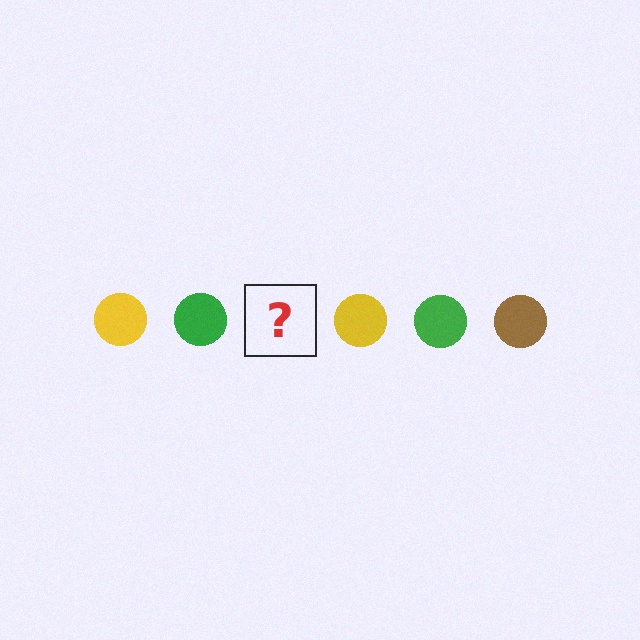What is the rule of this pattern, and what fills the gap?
The rule is that the pattern cycles through yellow, green, brown circles. The gap should be filled with a brown circle.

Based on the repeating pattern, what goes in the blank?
The blank should be a brown circle.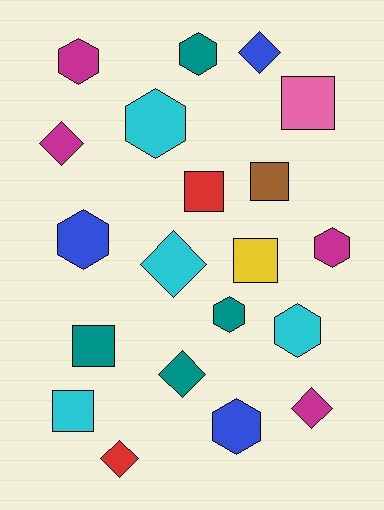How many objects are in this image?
There are 20 objects.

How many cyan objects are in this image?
There are 4 cyan objects.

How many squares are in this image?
There are 6 squares.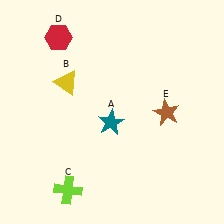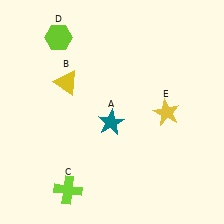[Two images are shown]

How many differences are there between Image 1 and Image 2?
There are 2 differences between the two images.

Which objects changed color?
D changed from red to lime. E changed from brown to yellow.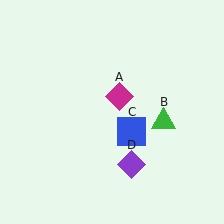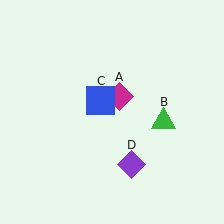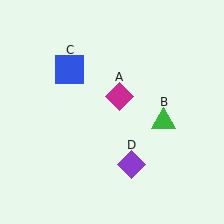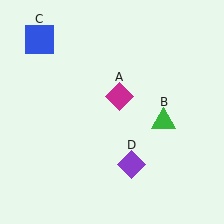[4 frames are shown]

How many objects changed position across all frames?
1 object changed position: blue square (object C).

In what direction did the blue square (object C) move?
The blue square (object C) moved up and to the left.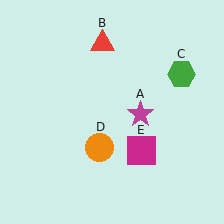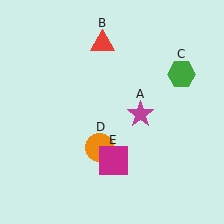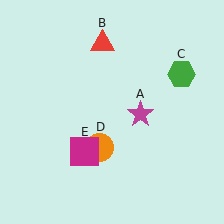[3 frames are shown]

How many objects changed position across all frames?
1 object changed position: magenta square (object E).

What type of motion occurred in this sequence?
The magenta square (object E) rotated clockwise around the center of the scene.